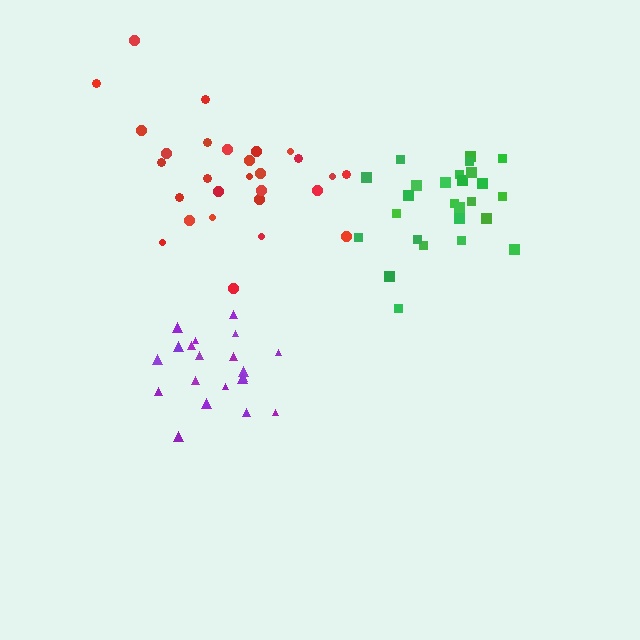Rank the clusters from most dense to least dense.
purple, green, red.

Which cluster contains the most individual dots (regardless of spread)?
Red (28).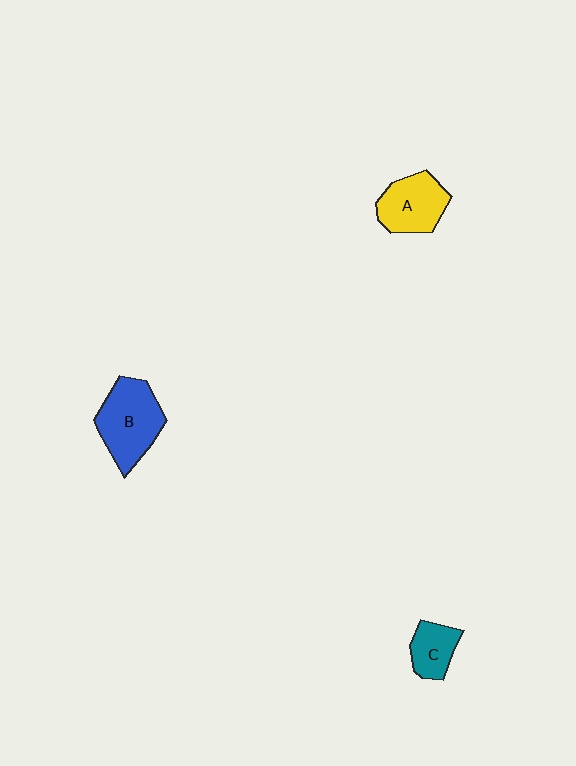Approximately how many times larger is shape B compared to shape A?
Approximately 1.3 times.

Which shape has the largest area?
Shape B (blue).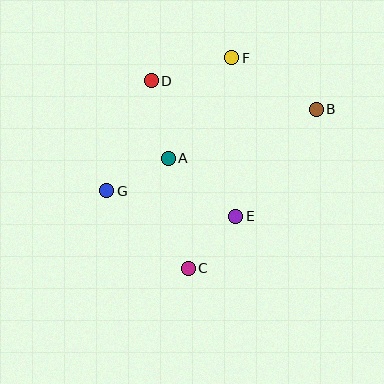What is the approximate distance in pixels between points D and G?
The distance between D and G is approximately 118 pixels.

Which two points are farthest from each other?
Points B and G are farthest from each other.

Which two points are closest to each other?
Points A and G are closest to each other.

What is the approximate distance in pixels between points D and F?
The distance between D and F is approximately 83 pixels.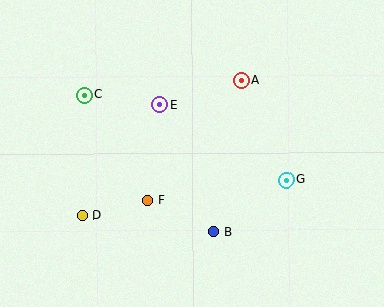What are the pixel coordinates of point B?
Point B is at (214, 232).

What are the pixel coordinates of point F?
Point F is at (148, 201).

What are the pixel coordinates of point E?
Point E is at (159, 105).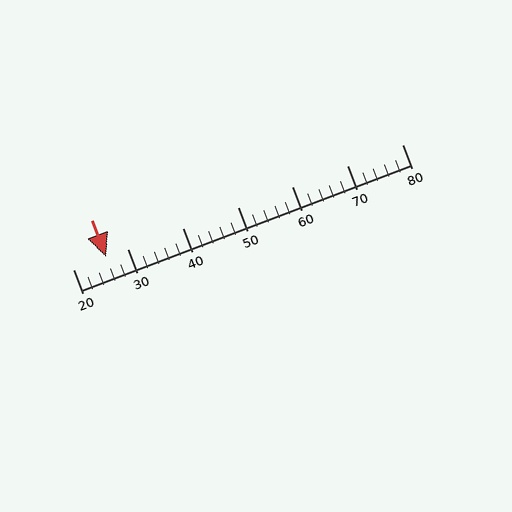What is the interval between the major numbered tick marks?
The major tick marks are spaced 10 units apart.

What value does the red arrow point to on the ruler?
The red arrow points to approximately 26.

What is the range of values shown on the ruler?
The ruler shows values from 20 to 80.